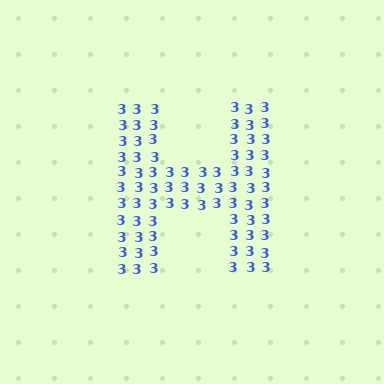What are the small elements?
The small elements are digit 3's.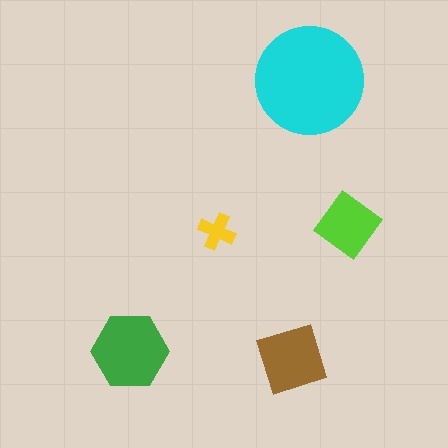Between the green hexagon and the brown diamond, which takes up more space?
The green hexagon.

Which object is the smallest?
The yellow cross.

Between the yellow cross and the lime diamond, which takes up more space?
The lime diamond.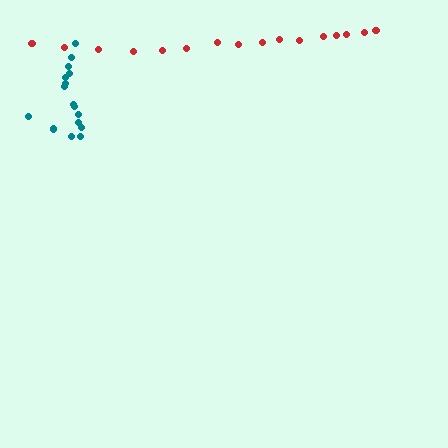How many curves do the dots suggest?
There are 2 distinct paths.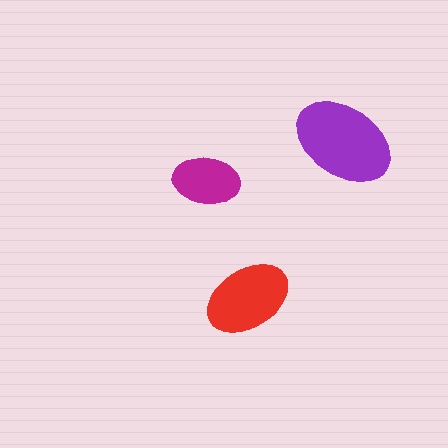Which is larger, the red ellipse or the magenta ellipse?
The red one.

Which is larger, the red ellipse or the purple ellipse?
The purple one.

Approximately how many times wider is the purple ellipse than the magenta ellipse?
About 1.5 times wider.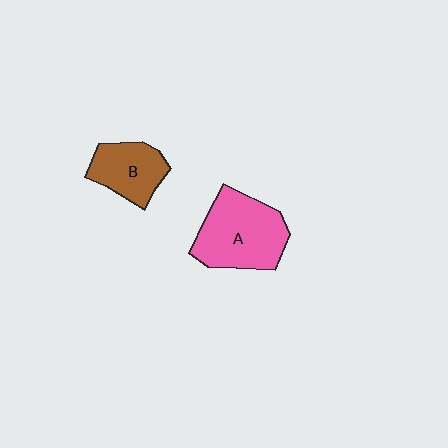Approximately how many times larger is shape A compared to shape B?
Approximately 1.6 times.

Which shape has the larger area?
Shape A (pink).